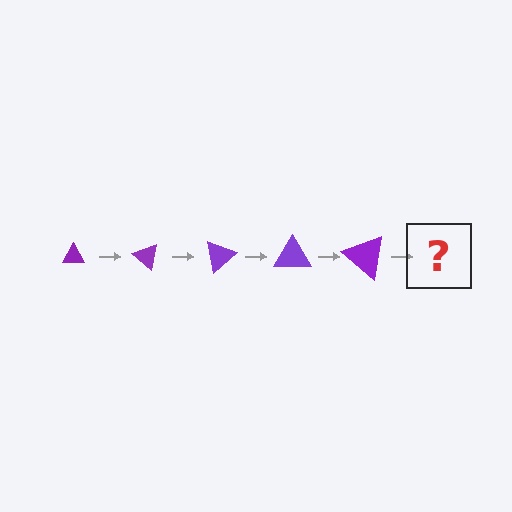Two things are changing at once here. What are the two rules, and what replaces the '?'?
The two rules are that the triangle grows larger each step and it rotates 40 degrees each step. The '?' should be a triangle, larger than the previous one and rotated 200 degrees from the start.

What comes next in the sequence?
The next element should be a triangle, larger than the previous one and rotated 200 degrees from the start.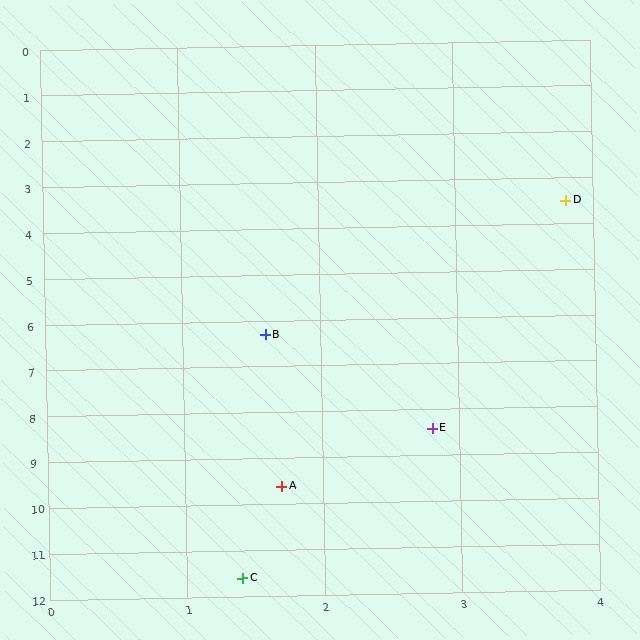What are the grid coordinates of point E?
Point E is at approximately (2.8, 8.4).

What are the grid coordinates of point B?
Point B is at approximately (1.6, 6.3).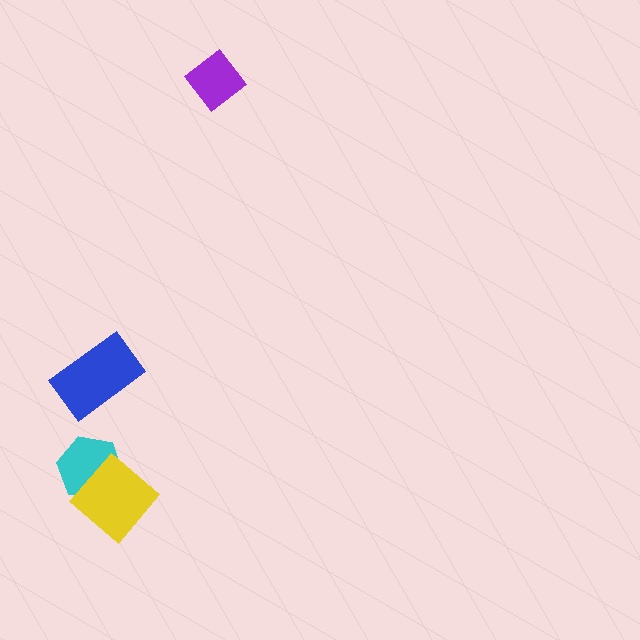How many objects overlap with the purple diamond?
0 objects overlap with the purple diamond.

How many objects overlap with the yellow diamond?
1 object overlaps with the yellow diamond.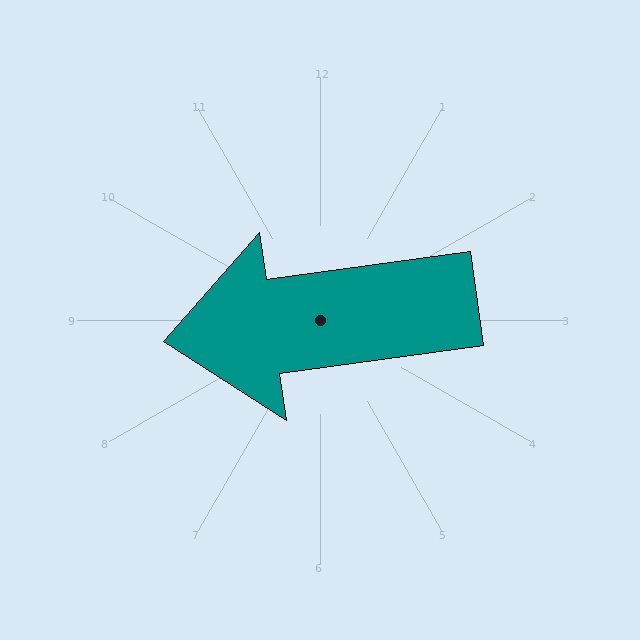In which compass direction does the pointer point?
West.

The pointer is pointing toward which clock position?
Roughly 9 o'clock.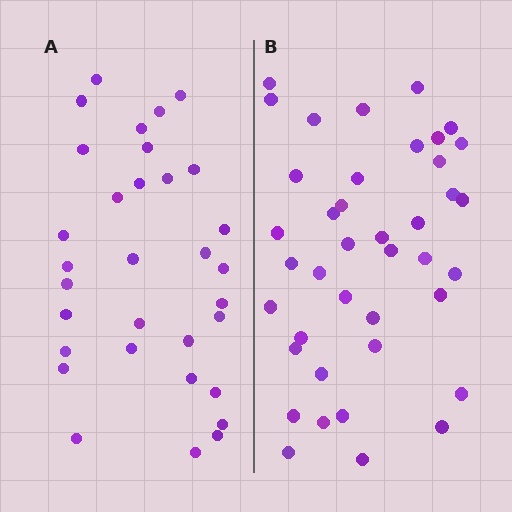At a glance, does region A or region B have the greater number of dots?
Region B (the right region) has more dots.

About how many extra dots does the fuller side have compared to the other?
Region B has roughly 8 or so more dots than region A.